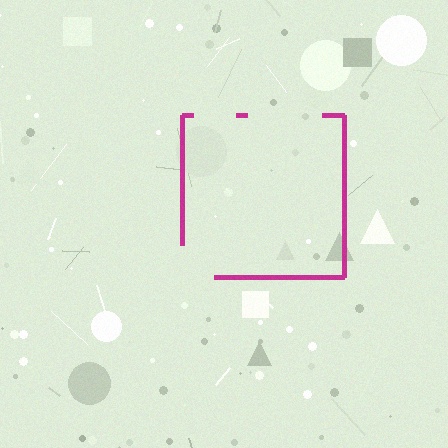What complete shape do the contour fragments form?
The contour fragments form a square.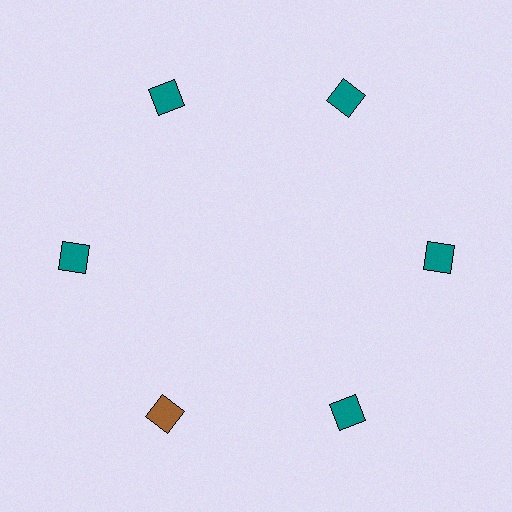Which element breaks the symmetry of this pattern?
The brown diamond at roughly the 7 o'clock position breaks the symmetry. All other shapes are teal diamonds.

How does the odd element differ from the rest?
It has a different color: brown instead of teal.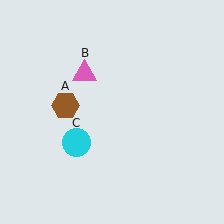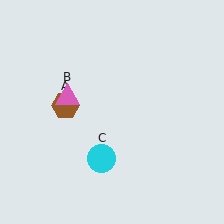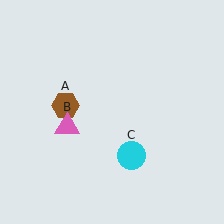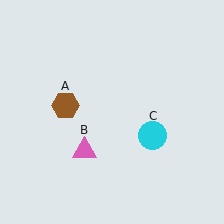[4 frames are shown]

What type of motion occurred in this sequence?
The pink triangle (object B), cyan circle (object C) rotated counterclockwise around the center of the scene.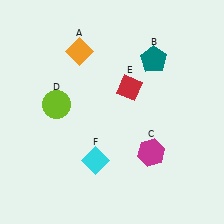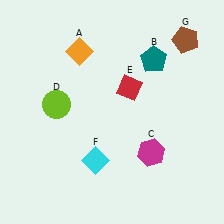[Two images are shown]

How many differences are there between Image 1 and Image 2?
There is 1 difference between the two images.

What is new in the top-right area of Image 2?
A brown pentagon (G) was added in the top-right area of Image 2.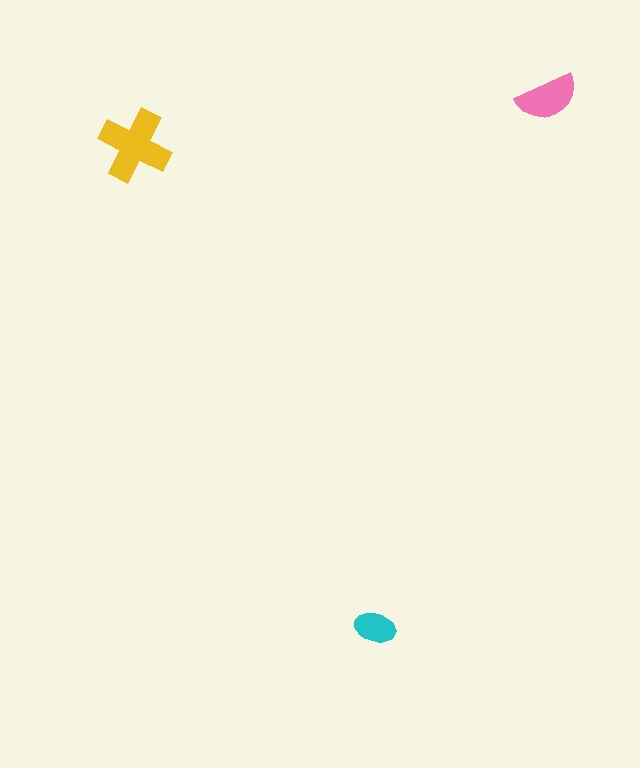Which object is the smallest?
The cyan ellipse.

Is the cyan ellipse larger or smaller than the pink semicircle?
Smaller.